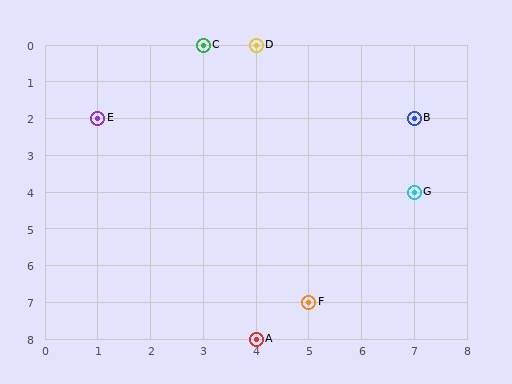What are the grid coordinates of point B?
Point B is at grid coordinates (7, 2).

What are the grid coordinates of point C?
Point C is at grid coordinates (3, 0).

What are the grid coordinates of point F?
Point F is at grid coordinates (5, 7).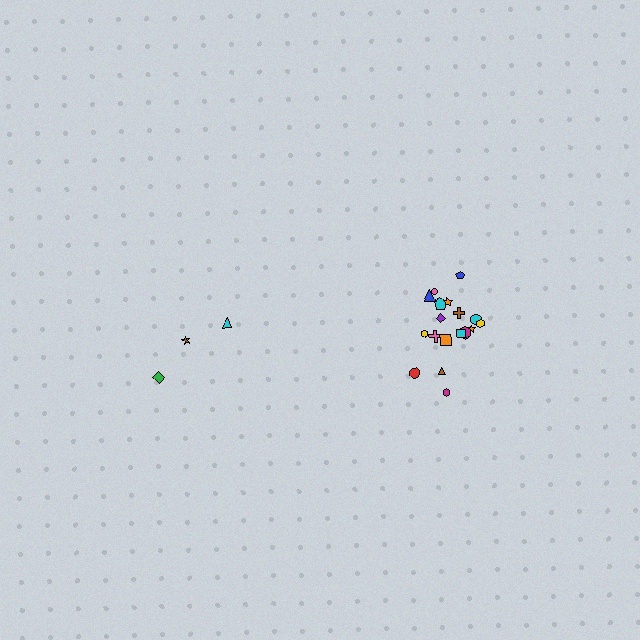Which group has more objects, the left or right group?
The right group.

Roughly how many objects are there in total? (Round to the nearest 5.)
Roughly 20 objects in total.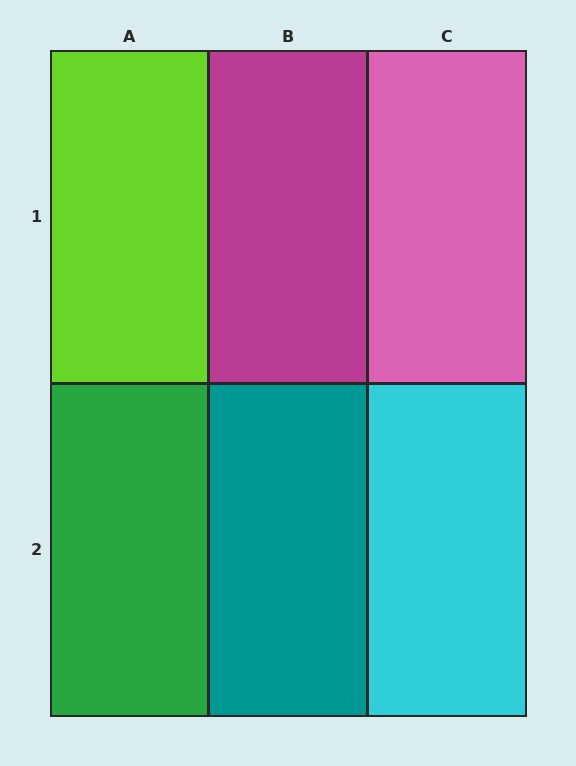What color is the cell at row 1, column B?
Magenta.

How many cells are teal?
1 cell is teal.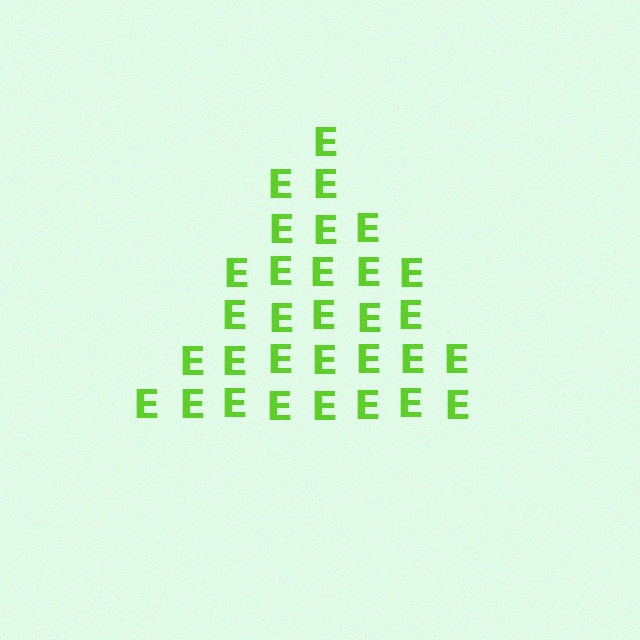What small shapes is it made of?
It is made of small letter E's.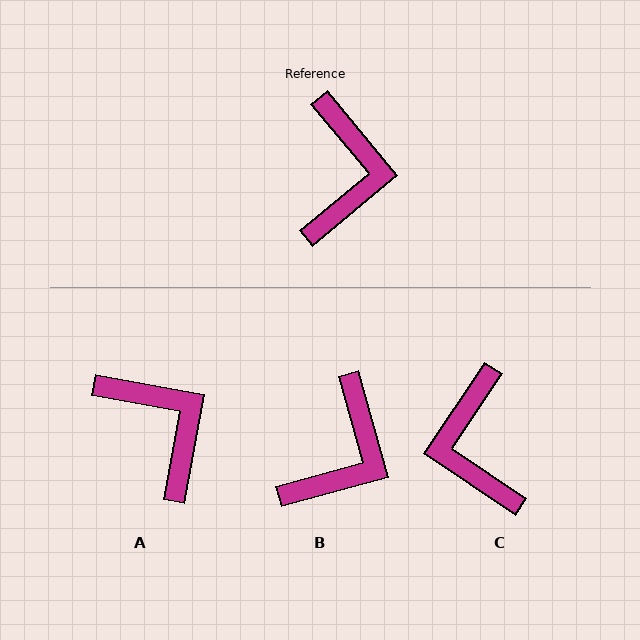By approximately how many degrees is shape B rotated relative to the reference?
Approximately 24 degrees clockwise.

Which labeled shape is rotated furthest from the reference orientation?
C, about 164 degrees away.